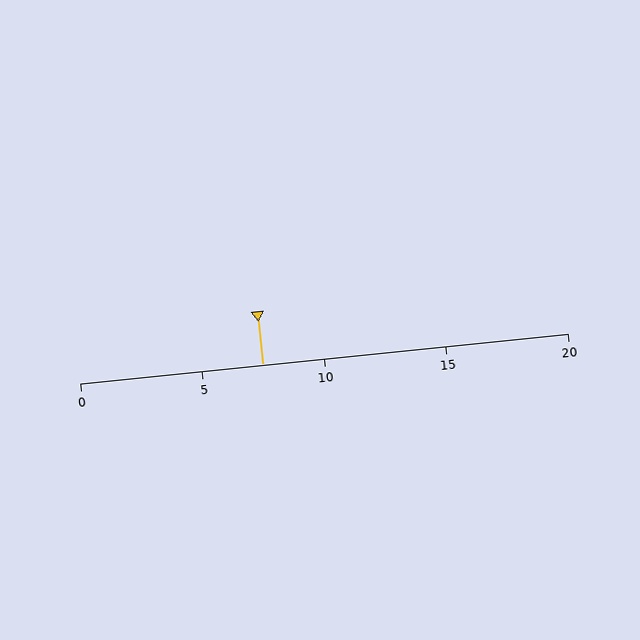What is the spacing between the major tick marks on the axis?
The major ticks are spaced 5 apart.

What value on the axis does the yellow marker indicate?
The marker indicates approximately 7.5.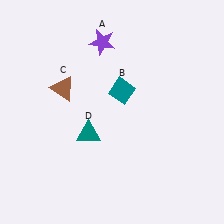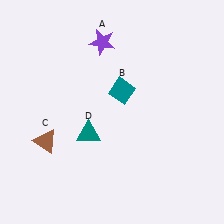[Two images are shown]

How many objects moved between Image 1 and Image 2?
1 object moved between the two images.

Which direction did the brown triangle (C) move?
The brown triangle (C) moved down.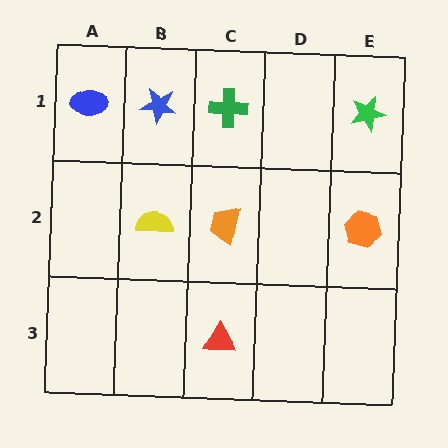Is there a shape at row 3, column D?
No, that cell is empty.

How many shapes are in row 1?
4 shapes.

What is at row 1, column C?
A green cross.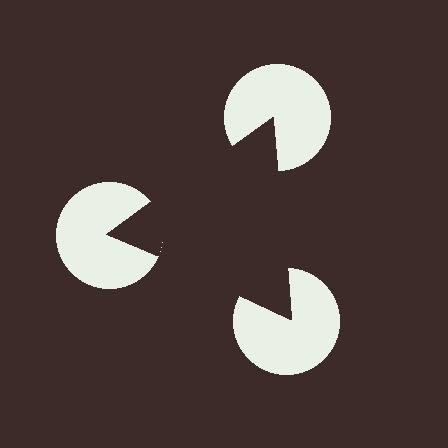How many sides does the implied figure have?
3 sides.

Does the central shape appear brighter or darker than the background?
It typically appears slightly darker than the background, even though no actual brightness change is drawn.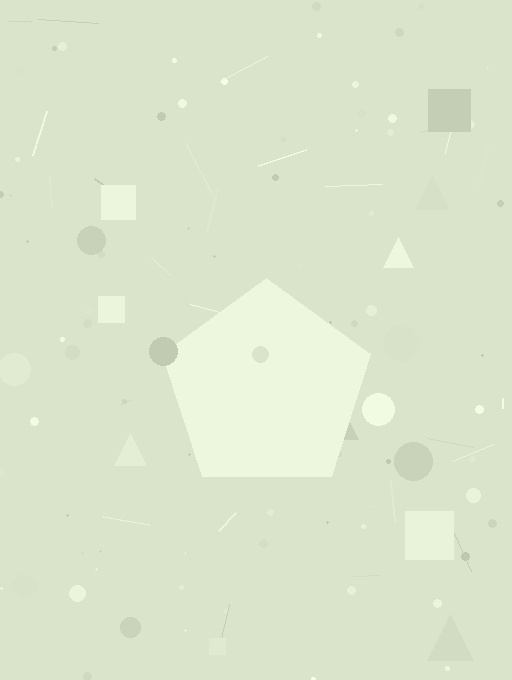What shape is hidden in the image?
A pentagon is hidden in the image.